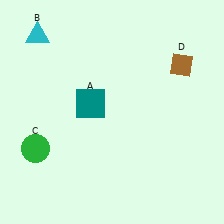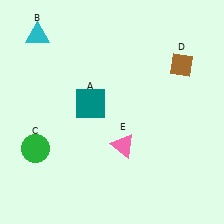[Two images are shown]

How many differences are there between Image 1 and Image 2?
There is 1 difference between the two images.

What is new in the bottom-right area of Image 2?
A pink triangle (E) was added in the bottom-right area of Image 2.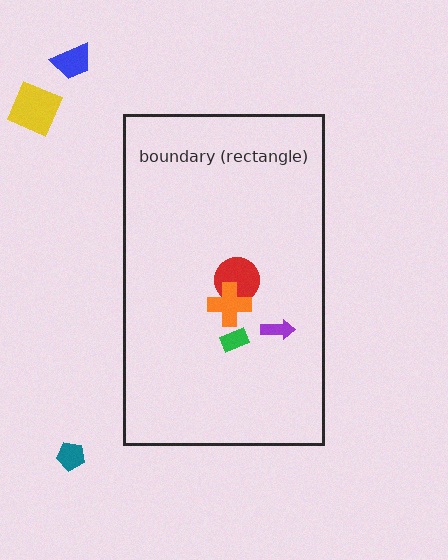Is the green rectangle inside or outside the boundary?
Inside.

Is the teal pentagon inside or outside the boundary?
Outside.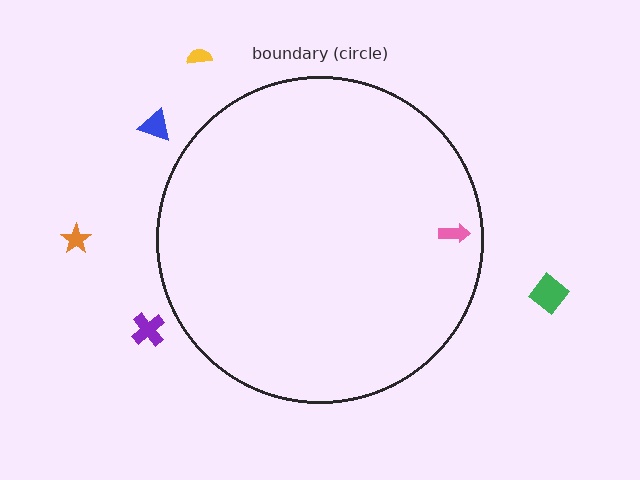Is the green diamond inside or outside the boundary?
Outside.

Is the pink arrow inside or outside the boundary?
Inside.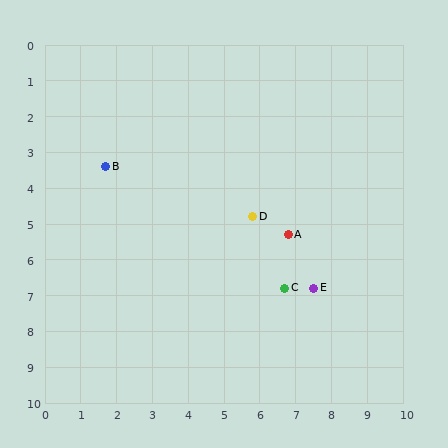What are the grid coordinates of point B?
Point B is at approximately (1.7, 3.4).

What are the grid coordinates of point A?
Point A is at approximately (6.8, 5.3).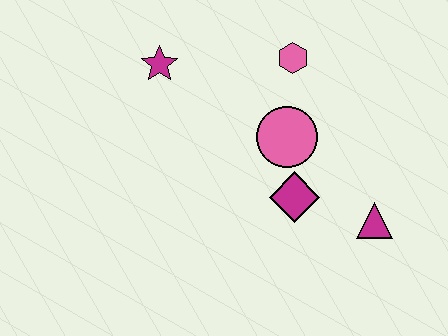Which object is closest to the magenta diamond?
The pink circle is closest to the magenta diamond.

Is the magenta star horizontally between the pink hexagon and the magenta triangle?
No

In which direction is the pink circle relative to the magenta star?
The pink circle is to the right of the magenta star.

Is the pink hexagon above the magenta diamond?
Yes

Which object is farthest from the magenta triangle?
The magenta star is farthest from the magenta triangle.